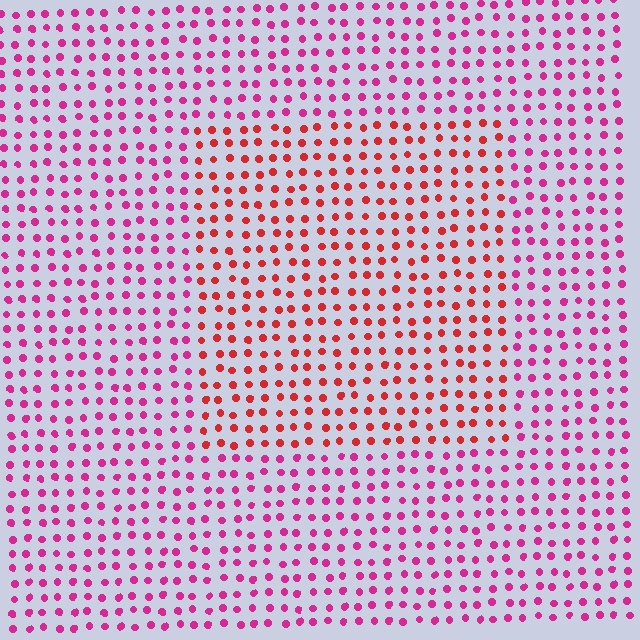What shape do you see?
I see a rectangle.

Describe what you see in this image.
The image is filled with small magenta elements in a uniform arrangement. A rectangle-shaped region is visible where the elements are tinted to a slightly different hue, forming a subtle color boundary.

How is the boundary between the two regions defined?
The boundary is defined purely by a slight shift in hue (about 34 degrees). Spacing, size, and orientation are identical on both sides.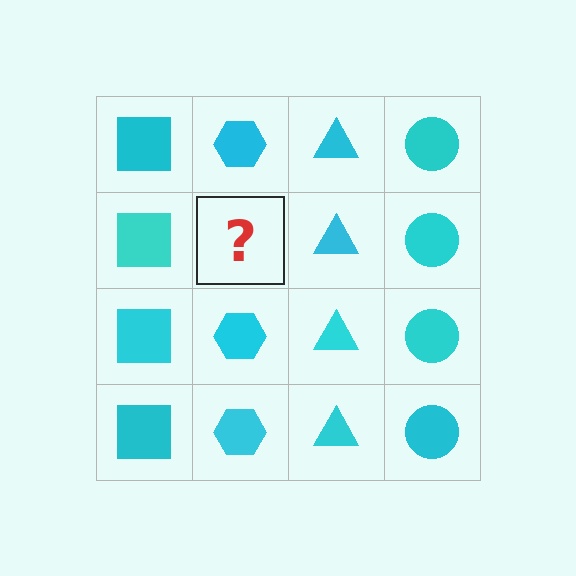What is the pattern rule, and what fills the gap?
The rule is that each column has a consistent shape. The gap should be filled with a cyan hexagon.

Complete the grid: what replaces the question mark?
The question mark should be replaced with a cyan hexagon.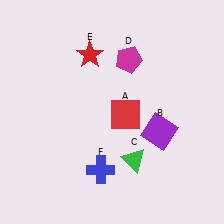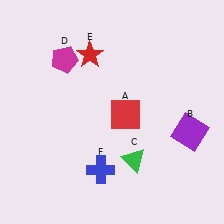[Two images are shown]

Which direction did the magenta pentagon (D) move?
The magenta pentagon (D) moved left.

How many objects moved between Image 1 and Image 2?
2 objects moved between the two images.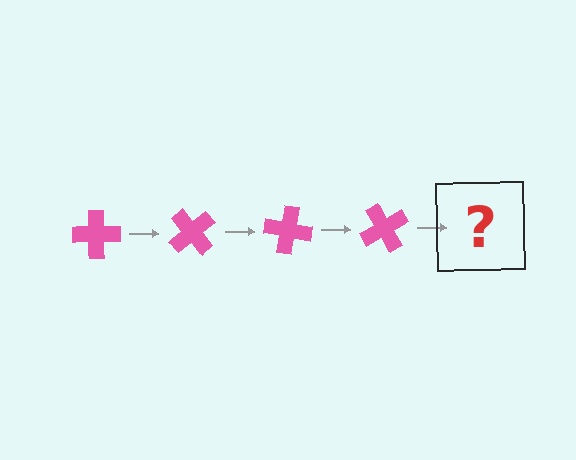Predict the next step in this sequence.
The next step is a pink cross rotated 200 degrees.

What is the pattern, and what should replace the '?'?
The pattern is that the cross rotates 50 degrees each step. The '?' should be a pink cross rotated 200 degrees.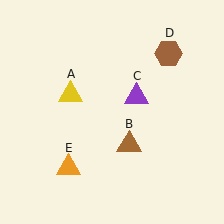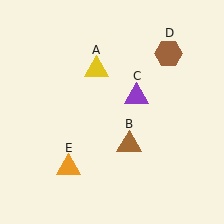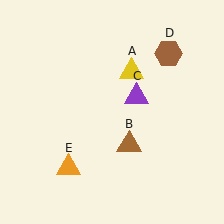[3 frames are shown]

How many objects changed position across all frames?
1 object changed position: yellow triangle (object A).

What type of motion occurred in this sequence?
The yellow triangle (object A) rotated clockwise around the center of the scene.